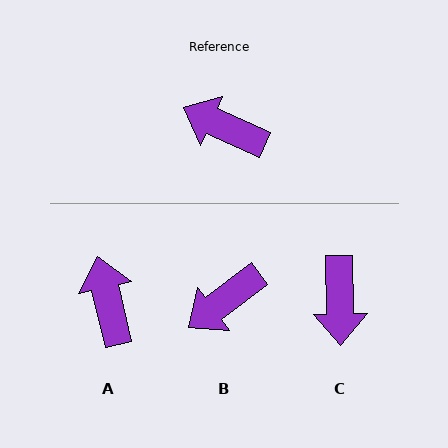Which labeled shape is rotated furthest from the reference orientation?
C, about 116 degrees away.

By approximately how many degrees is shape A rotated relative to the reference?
Approximately 52 degrees clockwise.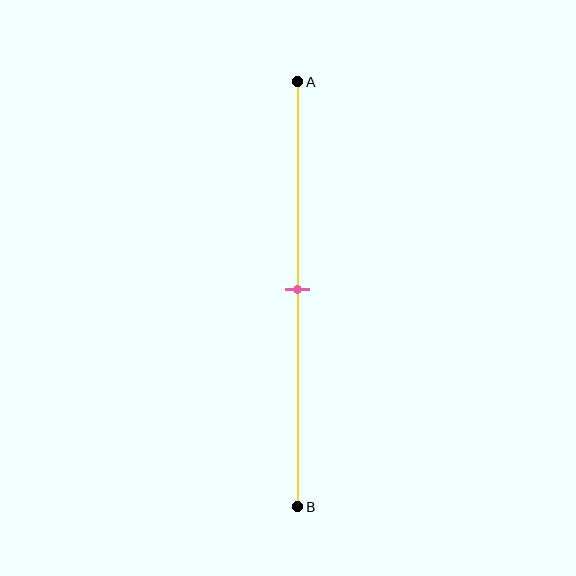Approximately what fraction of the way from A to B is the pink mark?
The pink mark is approximately 50% of the way from A to B.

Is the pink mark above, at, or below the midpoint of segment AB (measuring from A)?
The pink mark is approximately at the midpoint of segment AB.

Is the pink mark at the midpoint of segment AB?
Yes, the mark is approximately at the midpoint.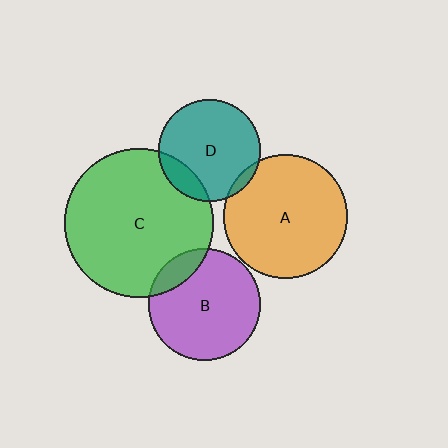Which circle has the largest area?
Circle C (green).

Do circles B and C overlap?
Yes.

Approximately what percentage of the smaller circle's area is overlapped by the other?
Approximately 15%.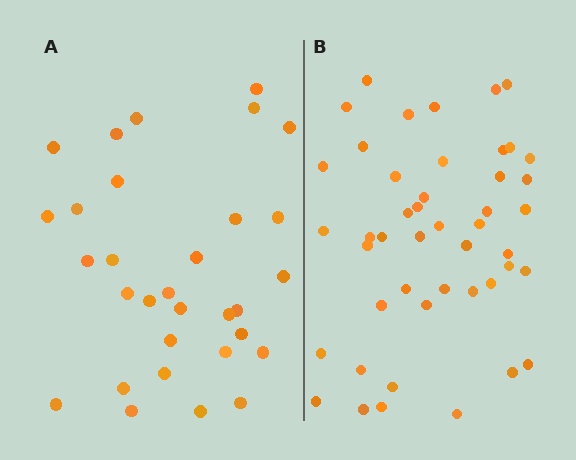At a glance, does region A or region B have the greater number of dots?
Region B (the right region) has more dots.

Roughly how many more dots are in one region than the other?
Region B has approximately 15 more dots than region A.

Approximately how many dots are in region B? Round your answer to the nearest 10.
About 50 dots. (The exact count is 46, which rounds to 50.)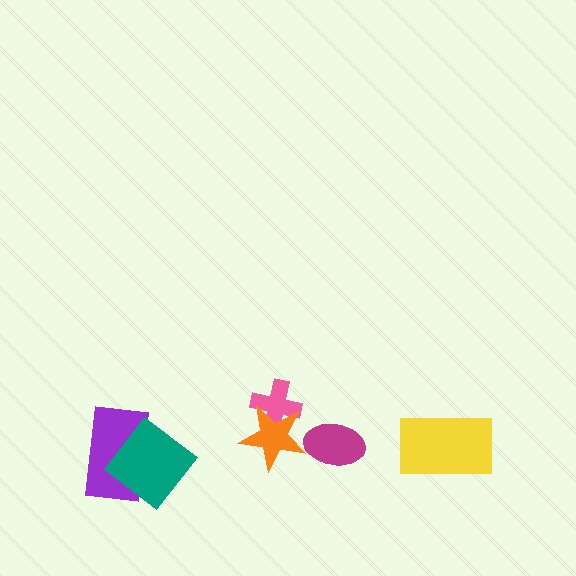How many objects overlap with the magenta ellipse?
0 objects overlap with the magenta ellipse.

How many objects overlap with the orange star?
1 object overlaps with the orange star.